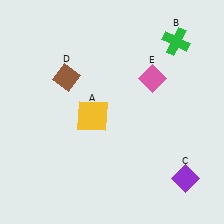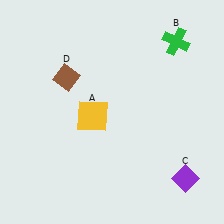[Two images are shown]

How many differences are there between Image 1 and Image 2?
There is 1 difference between the two images.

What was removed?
The pink diamond (E) was removed in Image 2.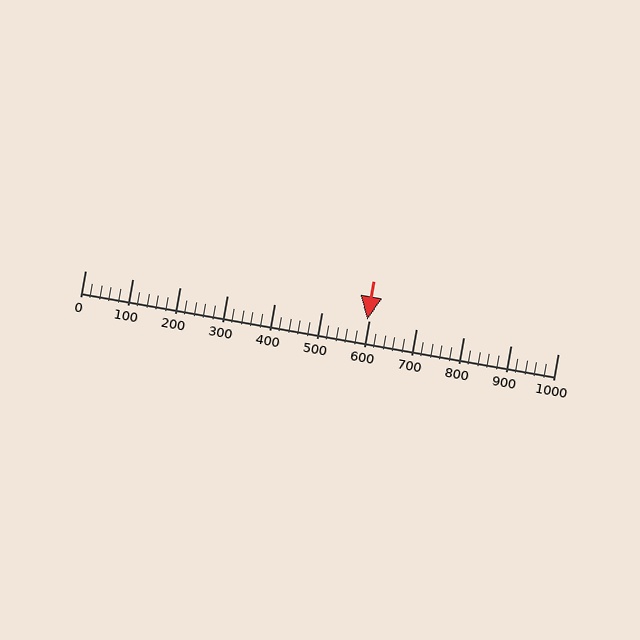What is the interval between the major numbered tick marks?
The major tick marks are spaced 100 units apart.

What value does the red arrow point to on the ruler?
The red arrow points to approximately 597.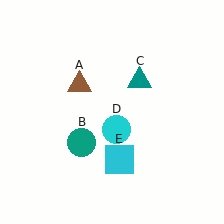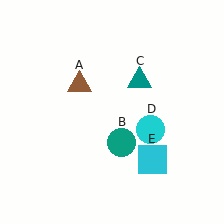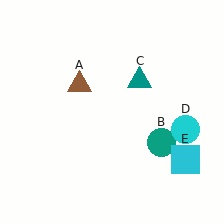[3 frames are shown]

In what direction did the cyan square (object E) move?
The cyan square (object E) moved right.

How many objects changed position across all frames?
3 objects changed position: teal circle (object B), cyan circle (object D), cyan square (object E).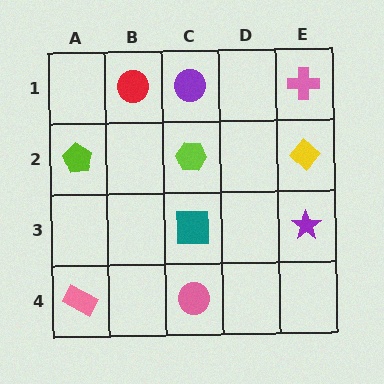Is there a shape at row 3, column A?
No, that cell is empty.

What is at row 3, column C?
A teal square.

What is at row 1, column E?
A pink cross.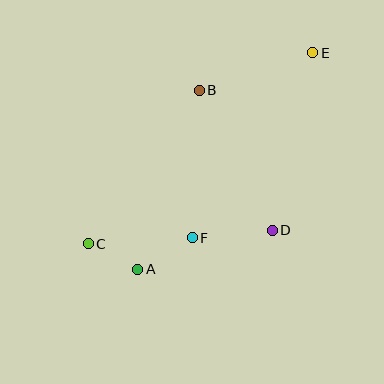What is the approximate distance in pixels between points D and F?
The distance between D and F is approximately 80 pixels.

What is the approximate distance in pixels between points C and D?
The distance between C and D is approximately 185 pixels.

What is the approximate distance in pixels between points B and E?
The distance between B and E is approximately 119 pixels.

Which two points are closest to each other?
Points A and C are closest to each other.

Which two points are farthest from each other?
Points C and E are farthest from each other.